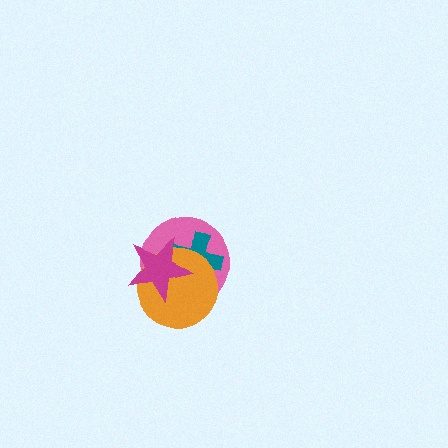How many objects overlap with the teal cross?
3 objects overlap with the teal cross.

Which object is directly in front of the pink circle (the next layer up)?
The teal cross is directly in front of the pink circle.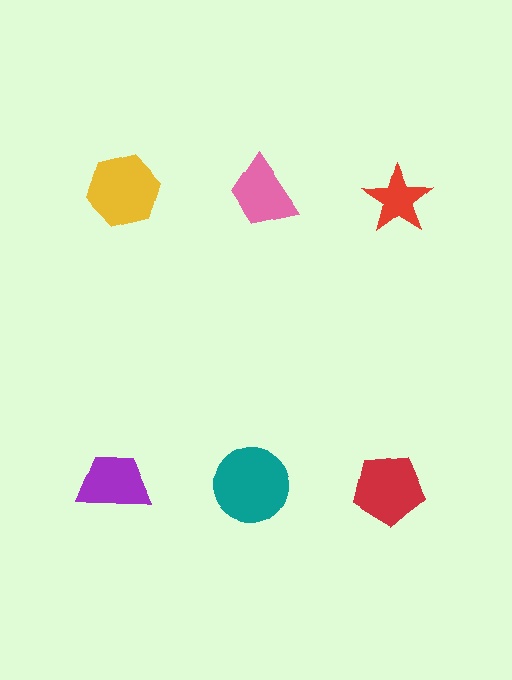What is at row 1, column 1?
A yellow hexagon.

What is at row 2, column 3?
A red pentagon.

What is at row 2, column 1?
A purple trapezoid.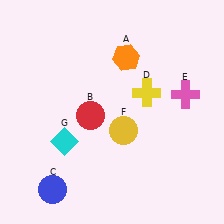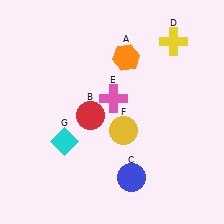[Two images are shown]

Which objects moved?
The objects that moved are: the blue circle (C), the yellow cross (D), the pink cross (E).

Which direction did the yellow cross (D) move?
The yellow cross (D) moved up.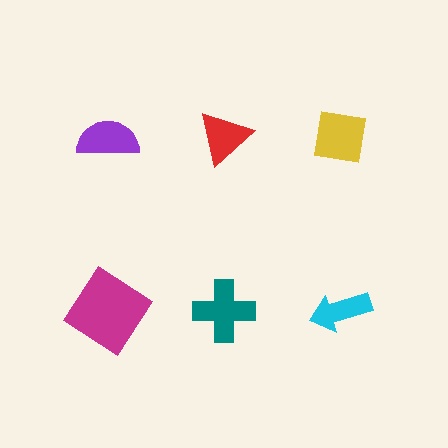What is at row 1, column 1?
A purple semicircle.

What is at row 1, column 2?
A red triangle.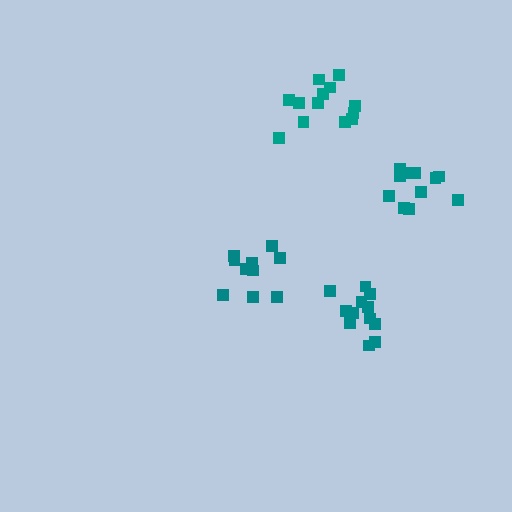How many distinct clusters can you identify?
There are 4 distinct clusters.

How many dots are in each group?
Group 1: 11 dots, Group 2: 12 dots, Group 3: 13 dots, Group 4: 10 dots (46 total).